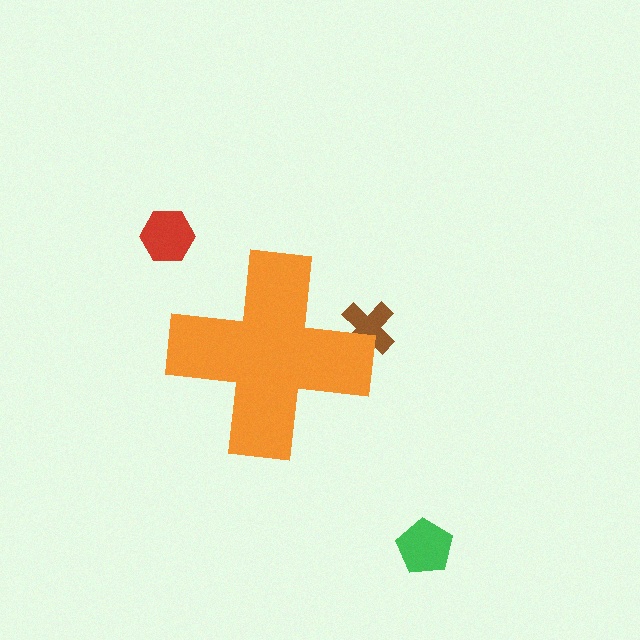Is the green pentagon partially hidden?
No, the green pentagon is fully visible.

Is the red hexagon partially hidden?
No, the red hexagon is fully visible.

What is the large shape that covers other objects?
An orange cross.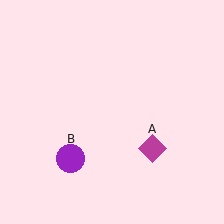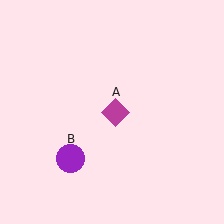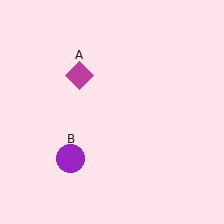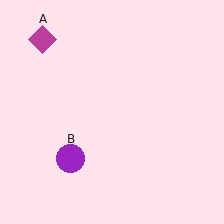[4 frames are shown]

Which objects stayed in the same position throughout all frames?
Purple circle (object B) remained stationary.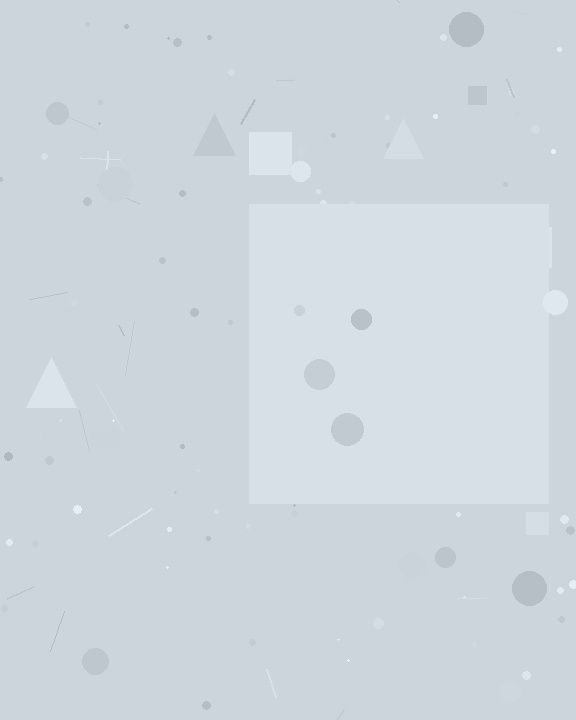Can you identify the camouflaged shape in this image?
The camouflaged shape is a square.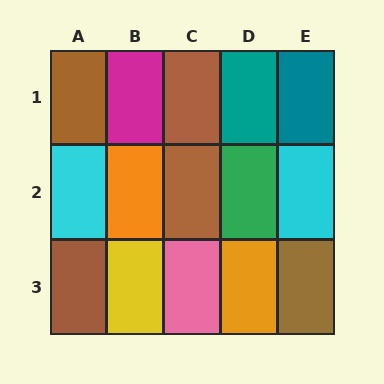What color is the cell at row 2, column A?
Cyan.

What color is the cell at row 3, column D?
Orange.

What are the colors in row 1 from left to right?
Brown, magenta, brown, teal, teal.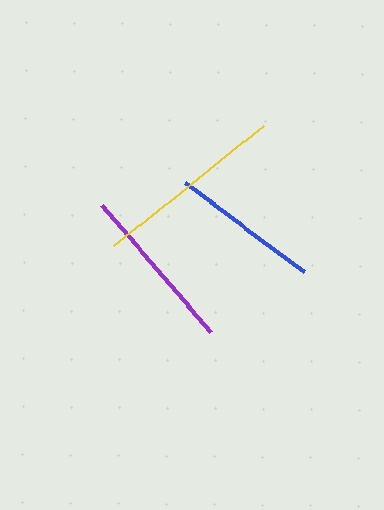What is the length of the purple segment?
The purple segment is approximately 167 pixels long.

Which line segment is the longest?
The yellow line is the longest at approximately 192 pixels.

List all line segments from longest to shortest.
From longest to shortest: yellow, purple, blue.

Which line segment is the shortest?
The blue line is the shortest at approximately 148 pixels.